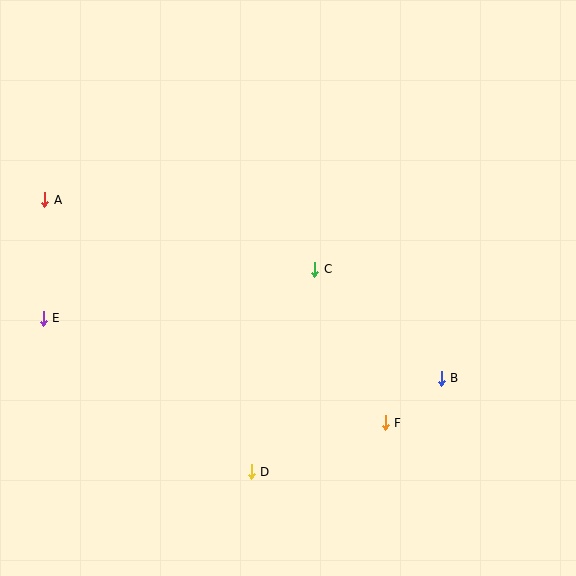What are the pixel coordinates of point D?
Point D is at (251, 472).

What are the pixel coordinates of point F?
Point F is at (385, 423).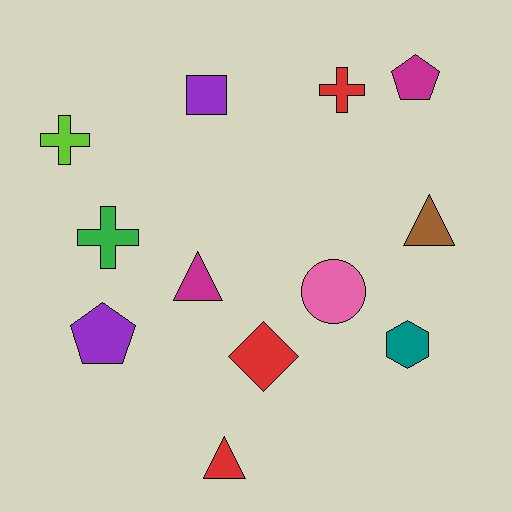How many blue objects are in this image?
There are no blue objects.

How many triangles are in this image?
There are 3 triangles.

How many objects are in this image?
There are 12 objects.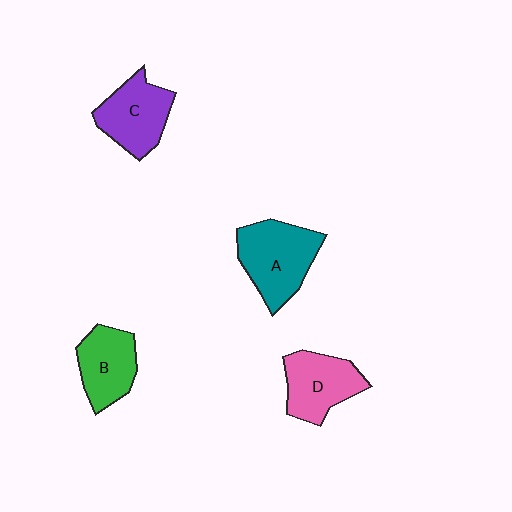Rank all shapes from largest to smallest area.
From largest to smallest: A (teal), C (purple), D (pink), B (green).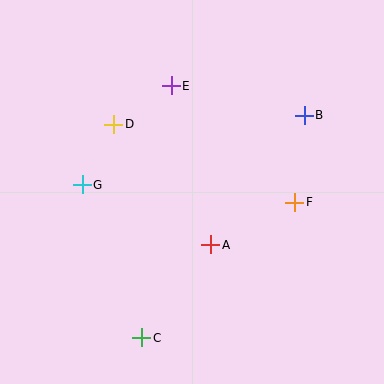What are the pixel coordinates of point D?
Point D is at (114, 124).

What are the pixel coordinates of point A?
Point A is at (210, 245).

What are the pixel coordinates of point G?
Point G is at (82, 185).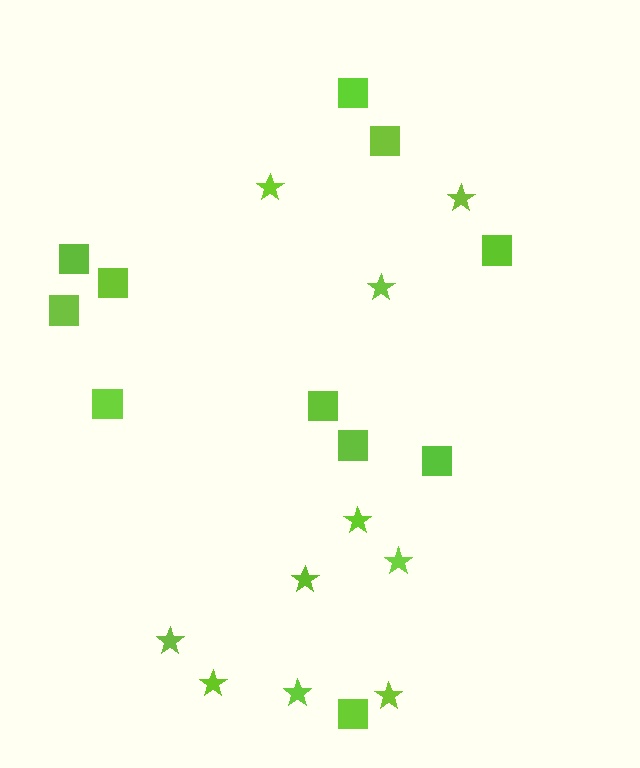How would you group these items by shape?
There are 2 groups: one group of stars (10) and one group of squares (11).